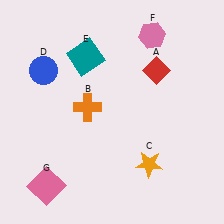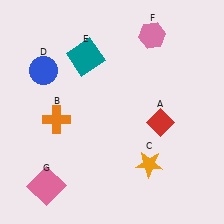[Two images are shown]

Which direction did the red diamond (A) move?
The red diamond (A) moved down.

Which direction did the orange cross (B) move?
The orange cross (B) moved left.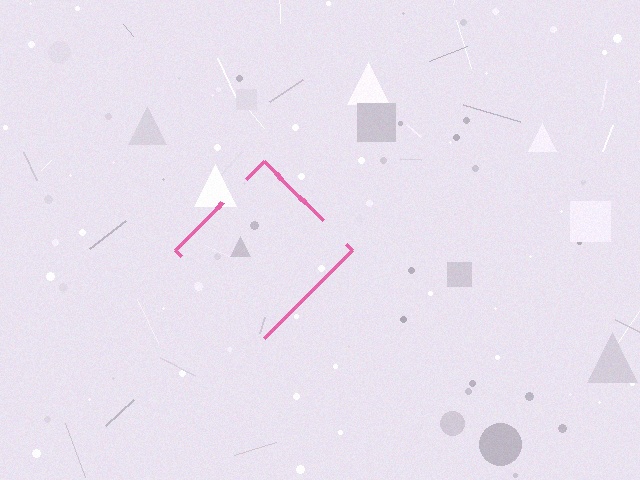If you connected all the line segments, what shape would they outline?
They would outline a diamond.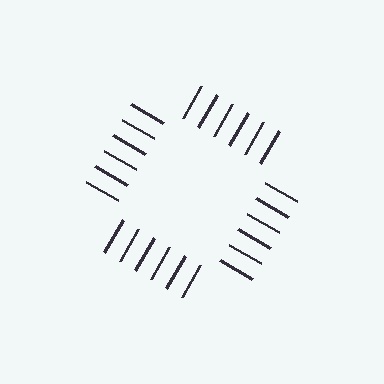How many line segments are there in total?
24 — 6 along each of the 4 edges.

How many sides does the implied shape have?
4 sides — the line-ends trace a square.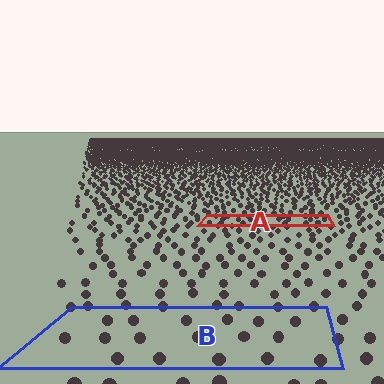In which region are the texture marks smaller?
The texture marks are smaller in region A, because it is farther away.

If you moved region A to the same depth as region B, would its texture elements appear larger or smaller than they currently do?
They would appear larger. At a closer depth, the same texture elements are projected at a bigger on-screen size.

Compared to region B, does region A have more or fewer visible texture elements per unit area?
Region A has more texture elements per unit area — they are packed more densely because it is farther away.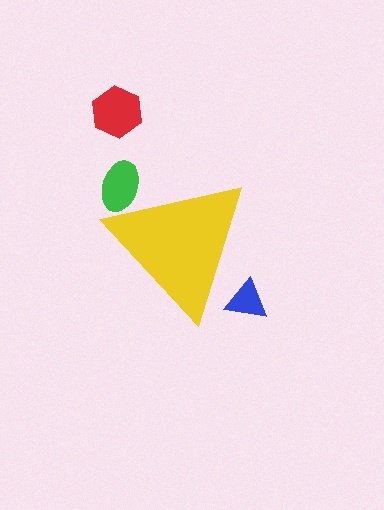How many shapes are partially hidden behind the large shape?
2 shapes are partially hidden.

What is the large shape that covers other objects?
A yellow triangle.